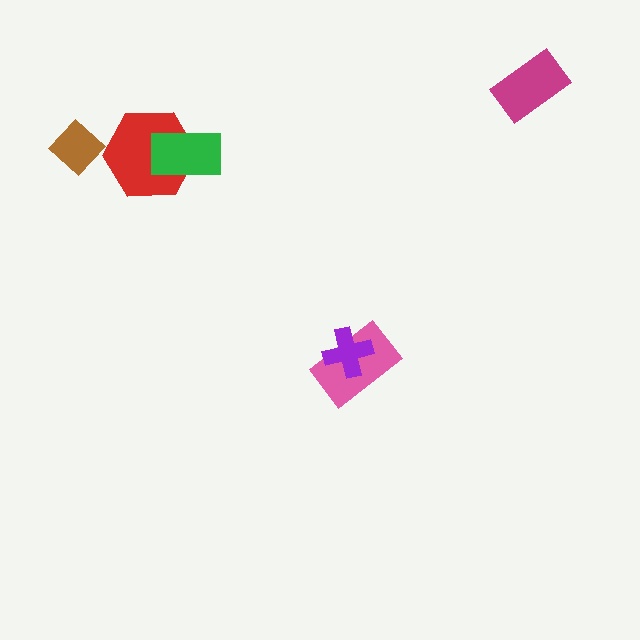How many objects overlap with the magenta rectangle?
0 objects overlap with the magenta rectangle.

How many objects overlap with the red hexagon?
1 object overlaps with the red hexagon.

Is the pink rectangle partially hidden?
Yes, it is partially covered by another shape.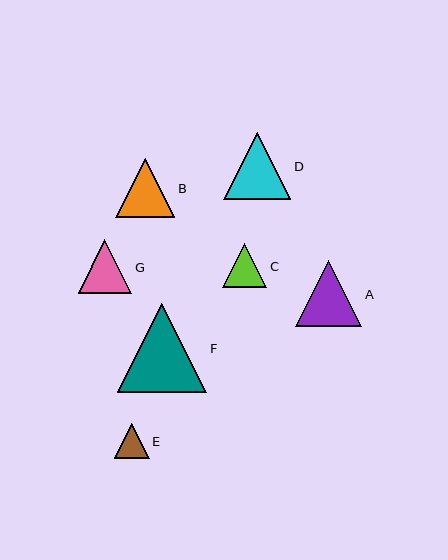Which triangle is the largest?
Triangle F is the largest with a size of approximately 89 pixels.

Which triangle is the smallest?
Triangle E is the smallest with a size of approximately 35 pixels.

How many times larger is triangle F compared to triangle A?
Triangle F is approximately 1.4 times the size of triangle A.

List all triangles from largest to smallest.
From largest to smallest: F, D, A, B, G, C, E.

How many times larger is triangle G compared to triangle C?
Triangle G is approximately 1.2 times the size of triangle C.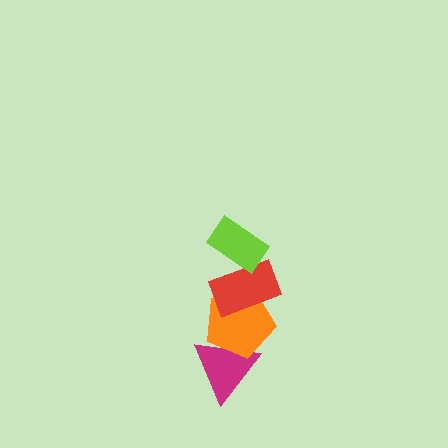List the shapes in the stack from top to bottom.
From top to bottom: the lime rectangle, the red rectangle, the orange pentagon, the magenta triangle.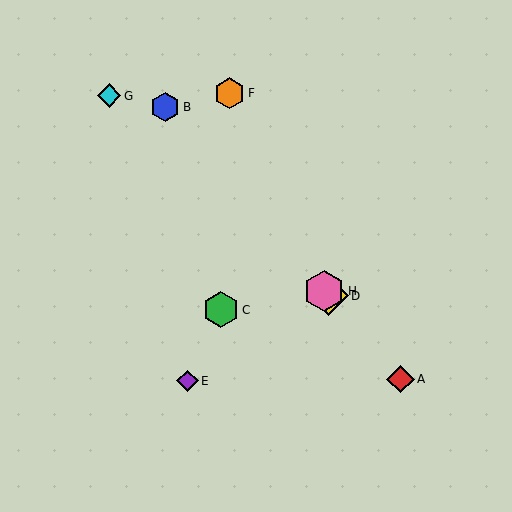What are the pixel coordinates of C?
Object C is at (221, 310).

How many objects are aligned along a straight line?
4 objects (A, B, D, H) are aligned along a straight line.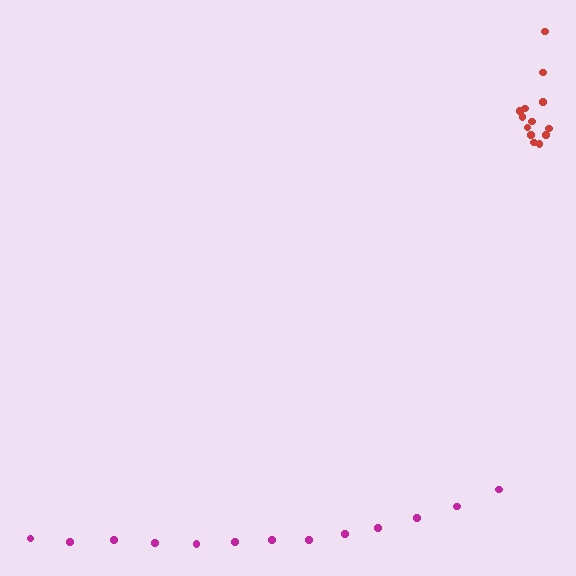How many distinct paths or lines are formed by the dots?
There are 2 distinct paths.